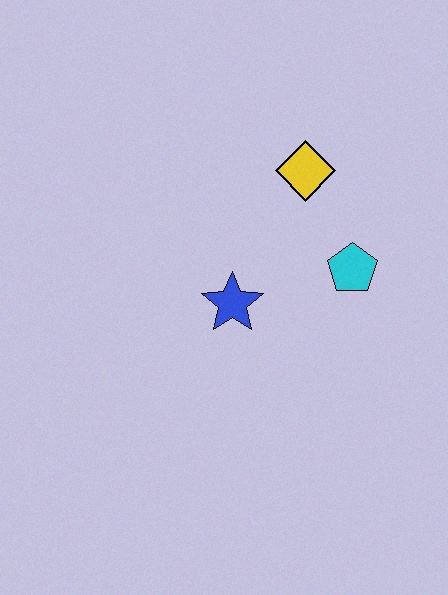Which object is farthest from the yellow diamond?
The blue star is farthest from the yellow diamond.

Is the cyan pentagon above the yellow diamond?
No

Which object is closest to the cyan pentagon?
The yellow diamond is closest to the cyan pentagon.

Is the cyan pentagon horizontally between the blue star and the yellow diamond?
No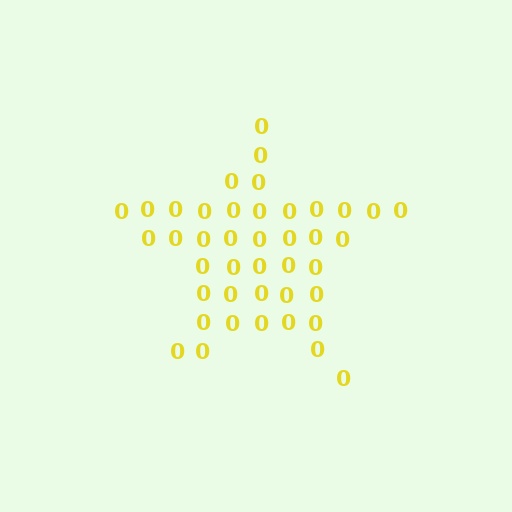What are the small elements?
The small elements are digit 0's.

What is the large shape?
The large shape is a star.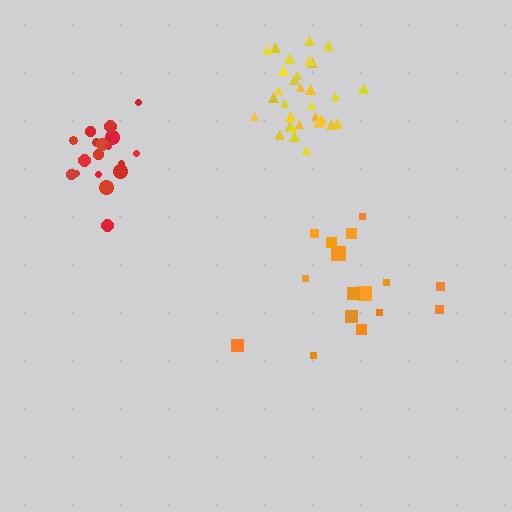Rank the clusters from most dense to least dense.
yellow, red, orange.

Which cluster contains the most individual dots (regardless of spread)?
Yellow (32).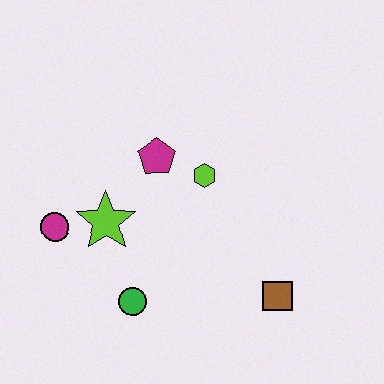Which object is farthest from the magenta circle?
The brown square is farthest from the magenta circle.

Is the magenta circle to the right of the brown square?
No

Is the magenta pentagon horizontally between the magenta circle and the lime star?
No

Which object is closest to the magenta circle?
The lime star is closest to the magenta circle.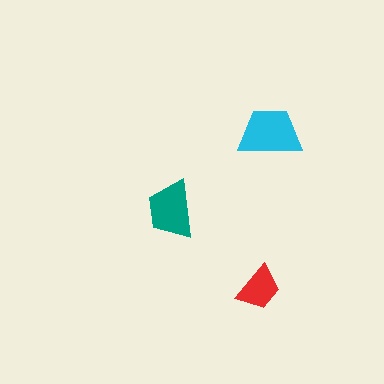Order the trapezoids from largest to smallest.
the cyan one, the teal one, the red one.